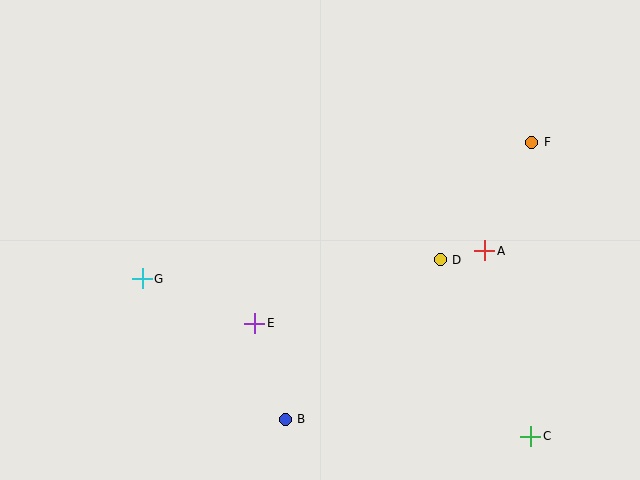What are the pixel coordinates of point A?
Point A is at (485, 251).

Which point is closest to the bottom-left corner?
Point G is closest to the bottom-left corner.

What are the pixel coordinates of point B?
Point B is at (285, 419).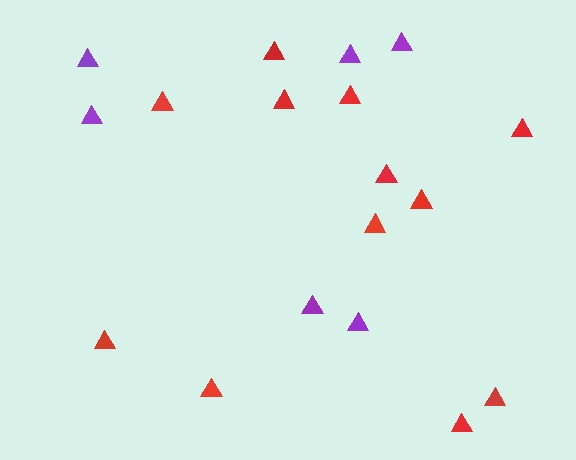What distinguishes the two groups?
There are 2 groups: one group of purple triangles (6) and one group of red triangles (12).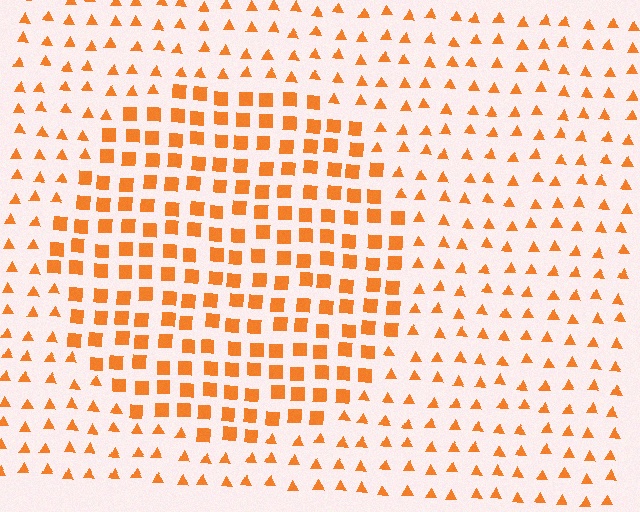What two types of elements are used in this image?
The image uses squares inside the circle region and triangles outside it.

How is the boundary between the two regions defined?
The boundary is defined by a change in element shape: squares inside vs. triangles outside. All elements share the same color and spacing.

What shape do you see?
I see a circle.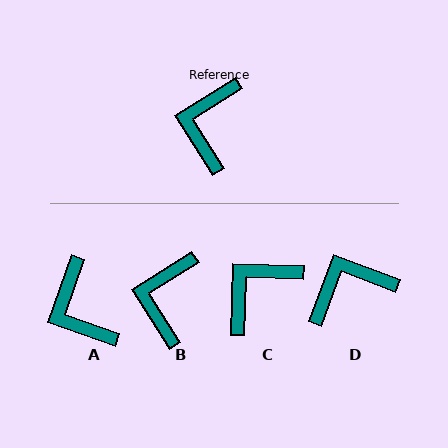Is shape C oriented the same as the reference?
No, it is off by about 34 degrees.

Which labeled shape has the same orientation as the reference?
B.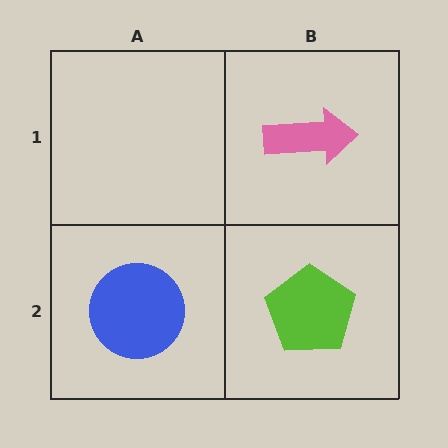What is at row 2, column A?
A blue circle.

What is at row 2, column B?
A lime pentagon.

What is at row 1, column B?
A pink arrow.